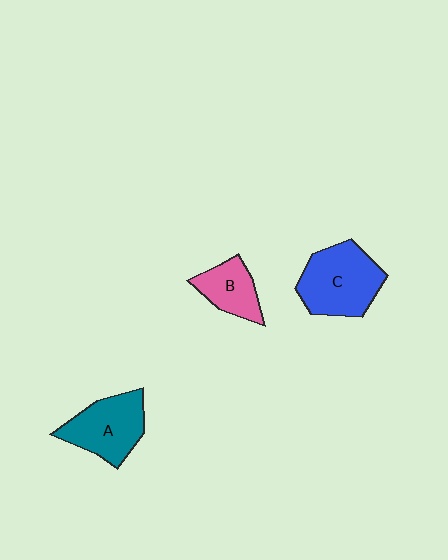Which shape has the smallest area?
Shape B (pink).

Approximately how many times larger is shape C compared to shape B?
Approximately 1.8 times.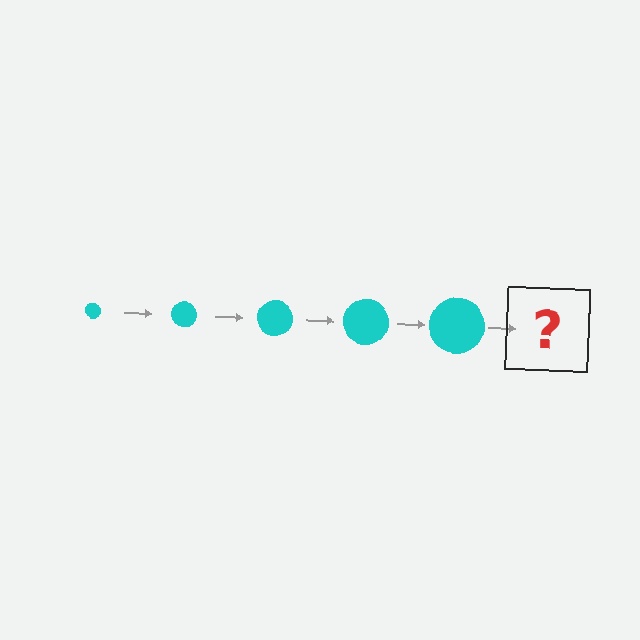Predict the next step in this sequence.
The next step is a cyan circle, larger than the previous one.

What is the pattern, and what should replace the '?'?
The pattern is that the circle gets progressively larger each step. The '?' should be a cyan circle, larger than the previous one.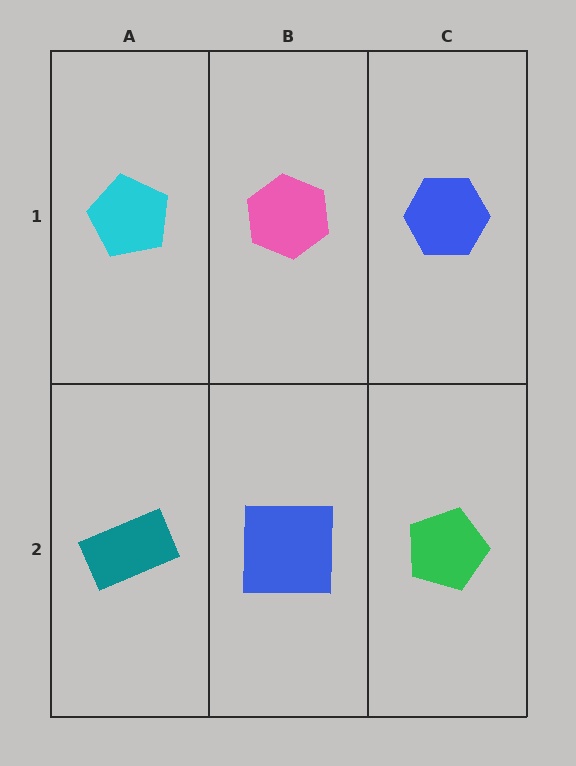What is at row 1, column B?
A pink hexagon.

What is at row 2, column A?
A teal rectangle.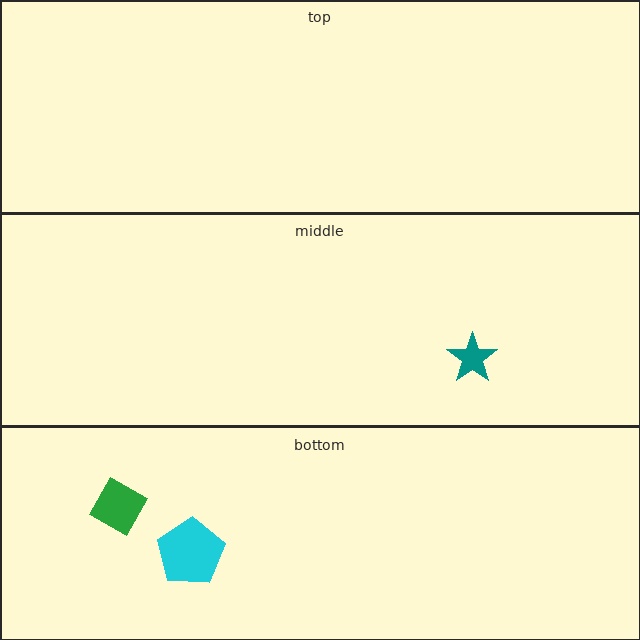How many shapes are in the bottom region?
2.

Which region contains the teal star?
The middle region.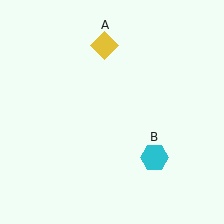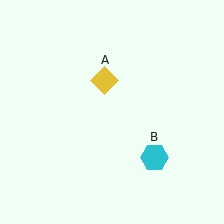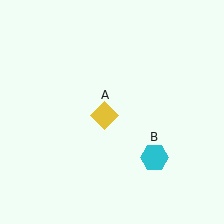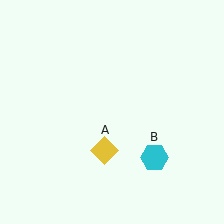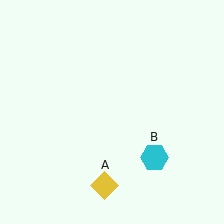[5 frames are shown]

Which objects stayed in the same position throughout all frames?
Cyan hexagon (object B) remained stationary.